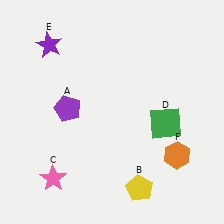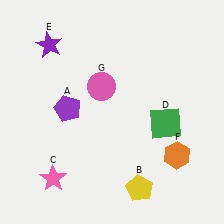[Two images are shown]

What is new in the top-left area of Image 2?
A pink circle (G) was added in the top-left area of Image 2.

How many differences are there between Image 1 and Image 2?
There is 1 difference between the two images.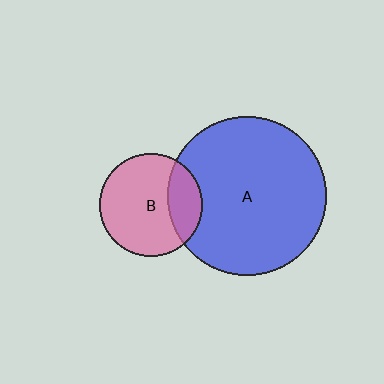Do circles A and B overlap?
Yes.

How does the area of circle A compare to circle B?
Approximately 2.4 times.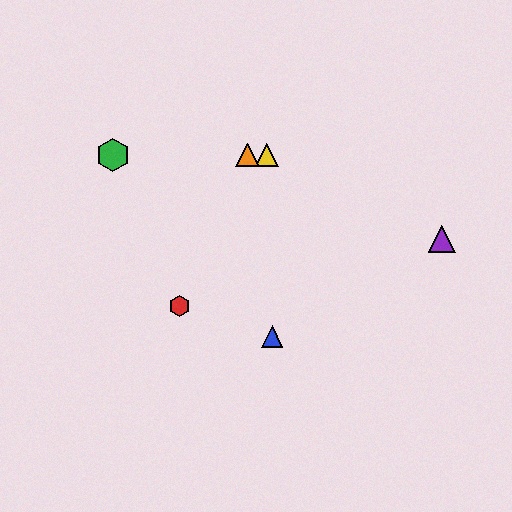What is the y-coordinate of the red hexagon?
The red hexagon is at y≈306.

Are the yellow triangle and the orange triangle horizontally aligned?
Yes, both are at y≈155.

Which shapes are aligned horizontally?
The green hexagon, the yellow triangle, the orange triangle are aligned horizontally.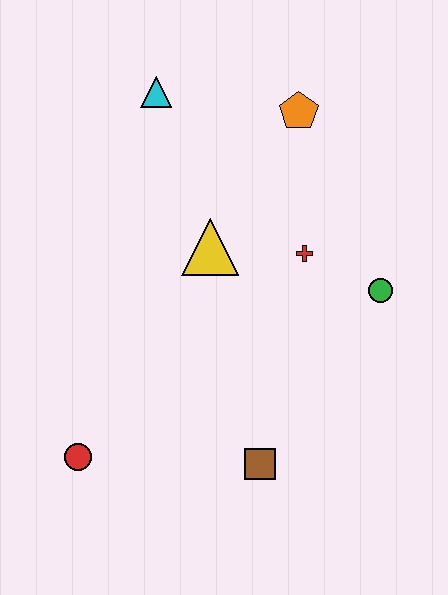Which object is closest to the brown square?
The red circle is closest to the brown square.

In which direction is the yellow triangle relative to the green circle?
The yellow triangle is to the left of the green circle.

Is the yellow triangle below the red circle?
No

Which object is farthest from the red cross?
The red circle is farthest from the red cross.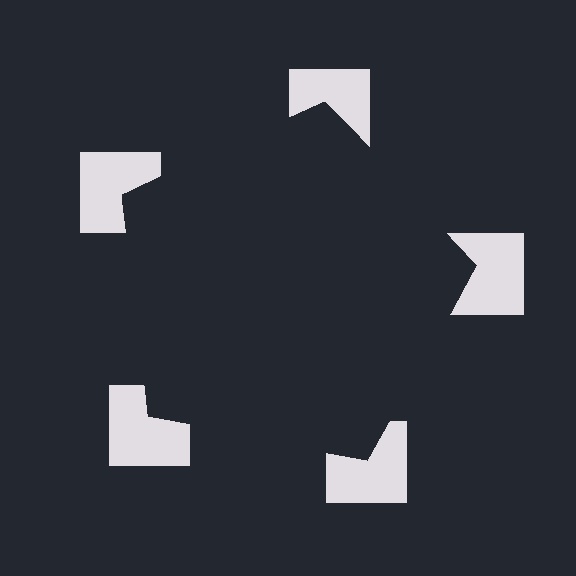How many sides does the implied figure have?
5 sides.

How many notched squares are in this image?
There are 5 — one at each vertex of the illusory pentagon.